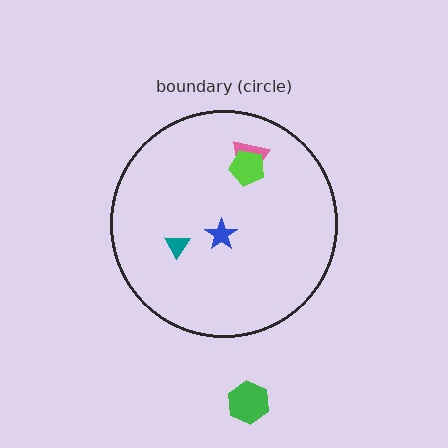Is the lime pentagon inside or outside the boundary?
Inside.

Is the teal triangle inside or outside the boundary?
Inside.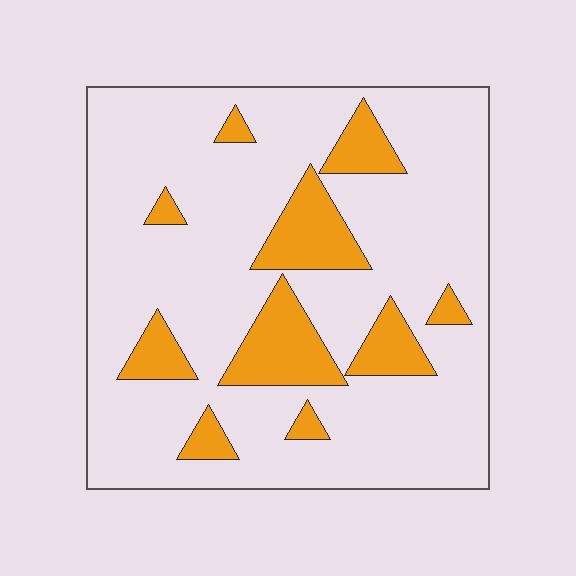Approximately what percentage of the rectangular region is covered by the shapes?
Approximately 20%.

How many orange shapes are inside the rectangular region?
10.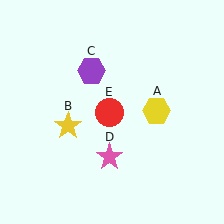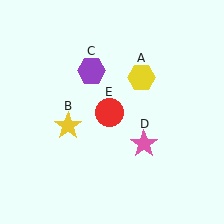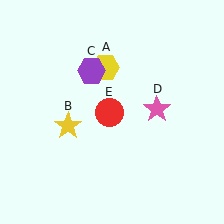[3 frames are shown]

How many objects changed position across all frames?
2 objects changed position: yellow hexagon (object A), pink star (object D).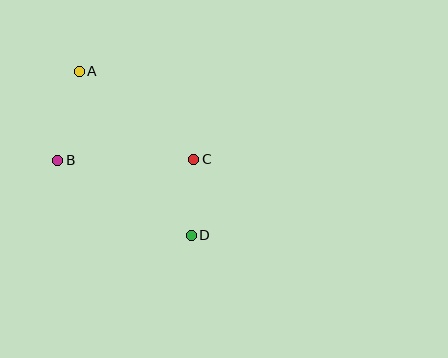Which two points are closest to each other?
Points C and D are closest to each other.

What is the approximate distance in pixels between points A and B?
The distance between A and B is approximately 92 pixels.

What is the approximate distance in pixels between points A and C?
The distance between A and C is approximately 145 pixels.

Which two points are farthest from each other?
Points A and D are farthest from each other.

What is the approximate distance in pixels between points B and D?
The distance between B and D is approximately 153 pixels.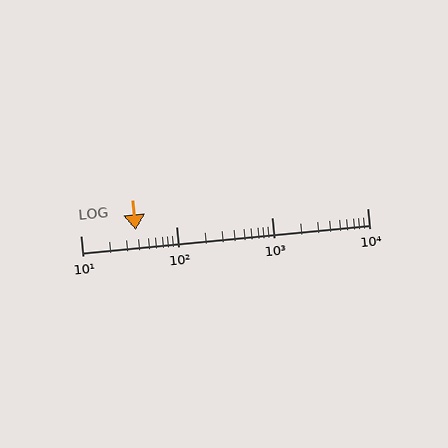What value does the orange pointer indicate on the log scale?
The pointer indicates approximately 38.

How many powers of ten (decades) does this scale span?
The scale spans 3 decades, from 10 to 10000.